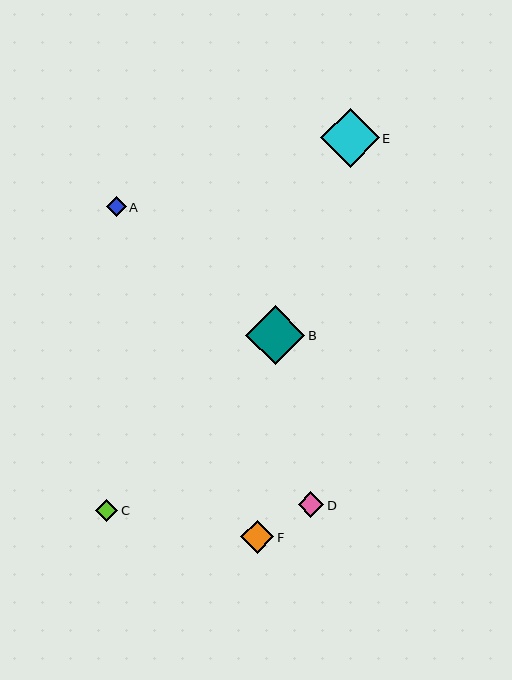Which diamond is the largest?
Diamond B is the largest with a size of approximately 59 pixels.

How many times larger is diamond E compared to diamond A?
Diamond E is approximately 2.9 times the size of diamond A.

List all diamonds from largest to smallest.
From largest to smallest: B, E, F, D, C, A.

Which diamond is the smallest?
Diamond A is the smallest with a size of approximately 20 pixels.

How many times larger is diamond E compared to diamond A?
Diamond E is approximately 2.9 times the size of diamond A.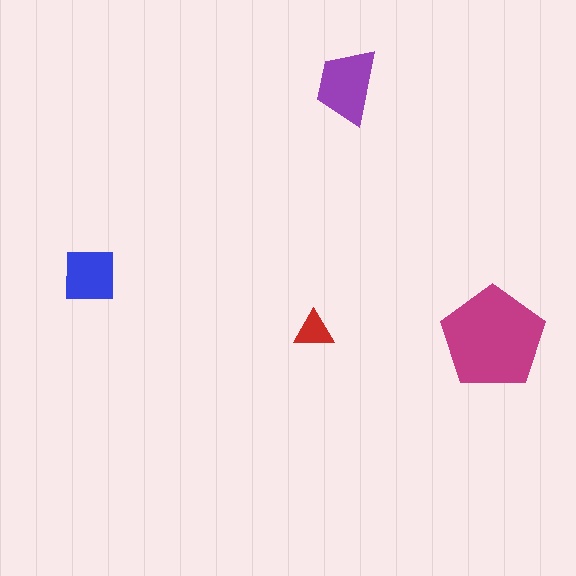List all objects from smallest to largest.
The red triangle, the blue square, the purple trapezoid, the magenta pentagon.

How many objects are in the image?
There are 4 objects in the image.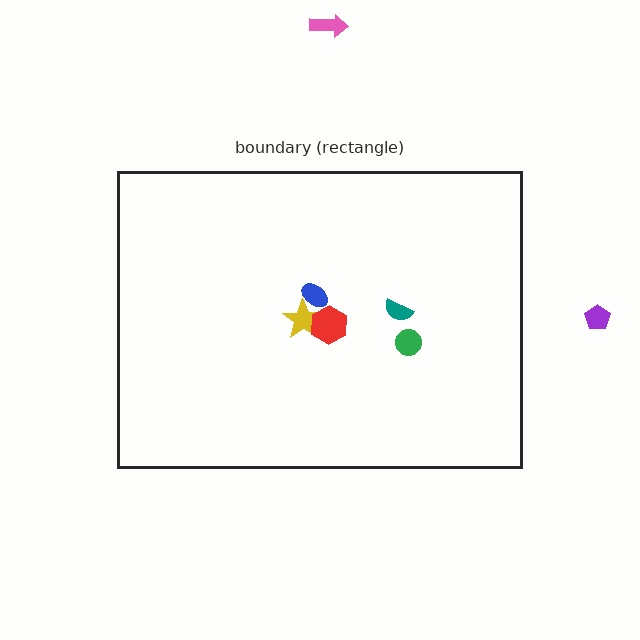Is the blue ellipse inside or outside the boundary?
Inside.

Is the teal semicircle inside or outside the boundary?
Inside.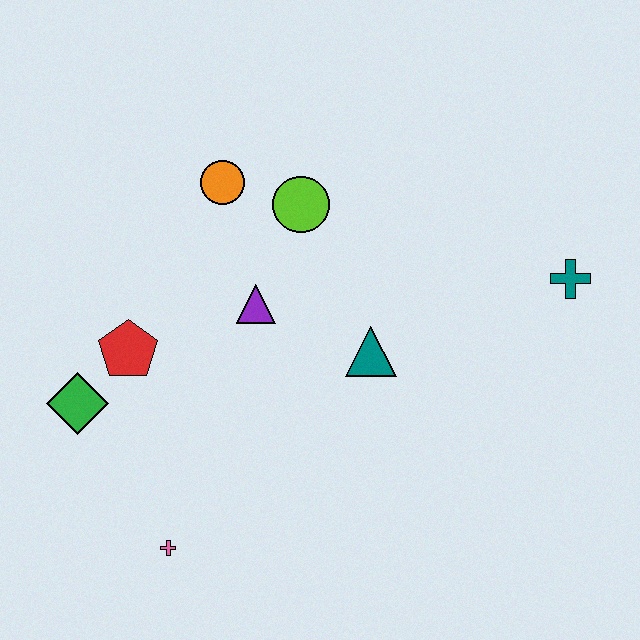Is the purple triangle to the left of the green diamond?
No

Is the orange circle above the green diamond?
Yes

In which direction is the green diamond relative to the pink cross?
The green diamond is above the pink cross.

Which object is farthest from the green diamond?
The teal cross is farthest from the green diamond.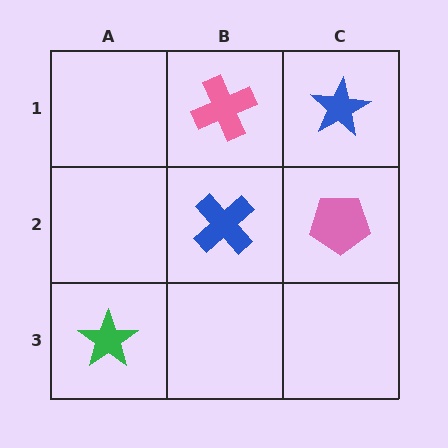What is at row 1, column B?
A pink cross.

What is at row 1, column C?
A blue star.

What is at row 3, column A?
A green star.